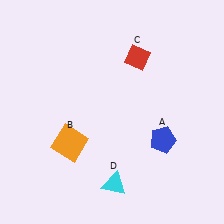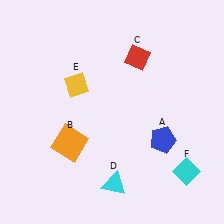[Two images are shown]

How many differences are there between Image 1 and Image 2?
There are 2 differences between the two images.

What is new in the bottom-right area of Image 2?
A cyan diamond (F) was added in the bottom-right area of Image 2.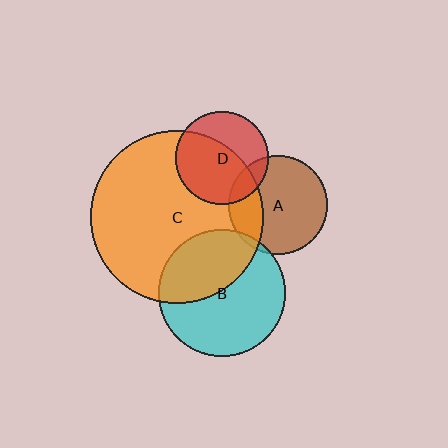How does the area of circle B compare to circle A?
Approximately 1.6 times.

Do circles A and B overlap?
Yes.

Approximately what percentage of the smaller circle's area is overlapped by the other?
Approximately 5%.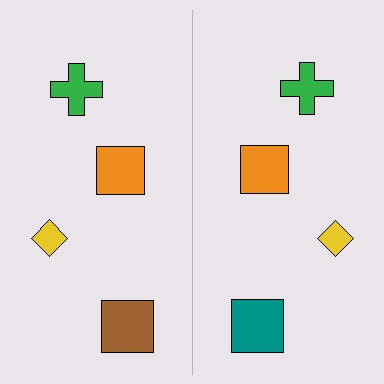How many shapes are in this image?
There are 8 shapes in this image.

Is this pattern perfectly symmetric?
No, the pattern is not perfectly symmetric. The teal square on the right side breaks the symmetry — its mirror counterpart is brown.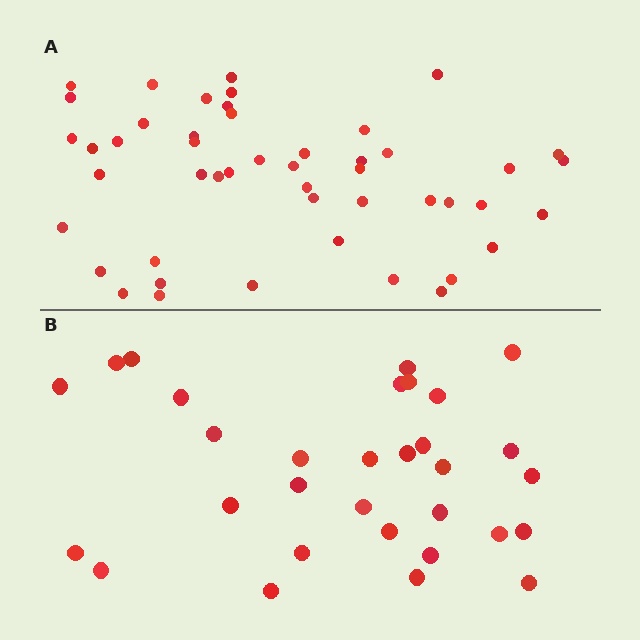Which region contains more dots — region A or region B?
Region A (the top region) has more dots.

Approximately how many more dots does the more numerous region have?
Region A has approximately 15 more dots than region B.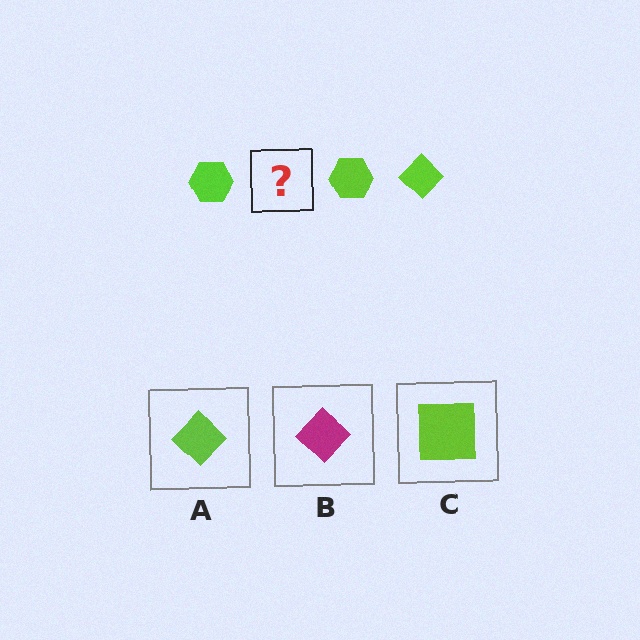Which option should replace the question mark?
Option A.